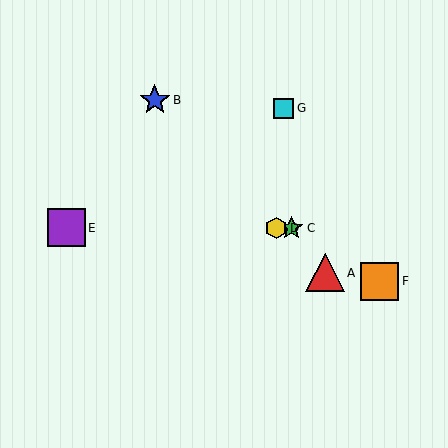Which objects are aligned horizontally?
Objects C, D, E are aligned horizontally.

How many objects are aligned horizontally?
3 objects (C, D, E) are aligned horizontally.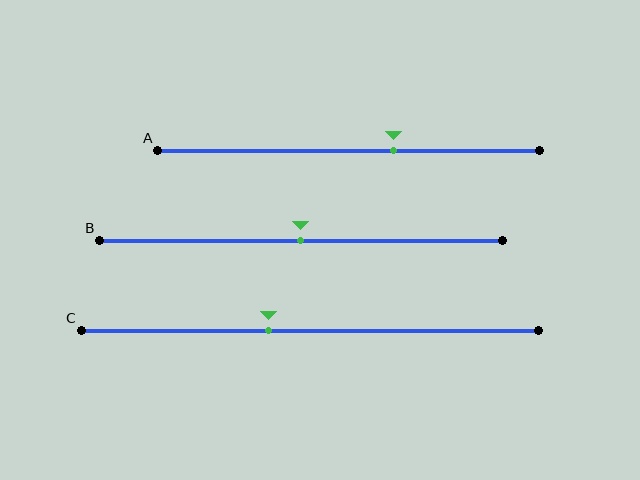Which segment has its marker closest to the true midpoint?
Segment B has its marker closest to the true midpoint.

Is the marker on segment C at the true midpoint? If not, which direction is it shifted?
No, the marker on segment C is shifted to the left by about 9% of the segment length.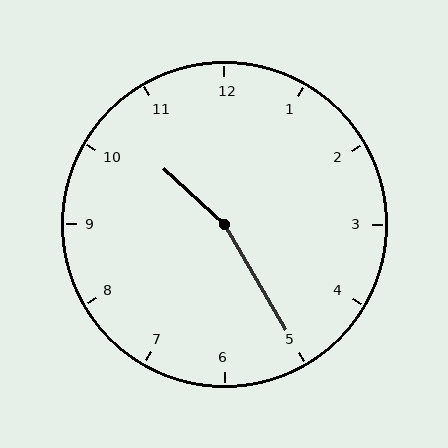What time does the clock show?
10:25.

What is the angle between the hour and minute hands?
Approximately 162 degrees.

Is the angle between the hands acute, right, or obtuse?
It is obtuse.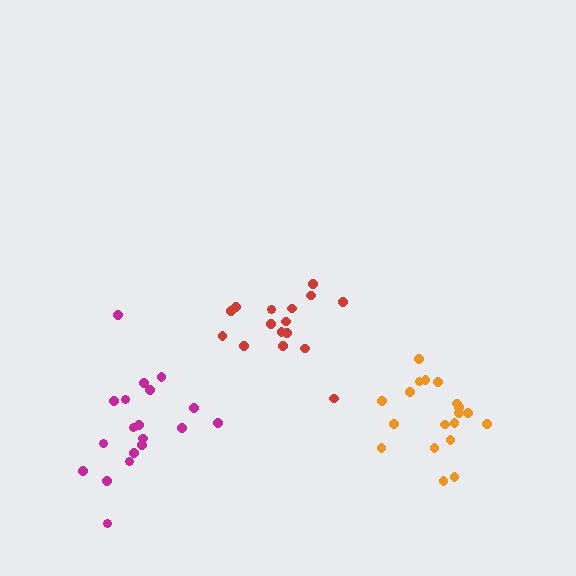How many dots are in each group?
Group 1: 16 dots, Group 2: 19 dots, Group 3: 19 dots (54 total).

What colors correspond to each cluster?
The clusters are colored: red, orange, magenta.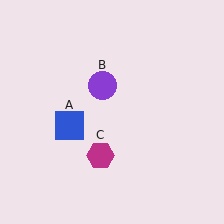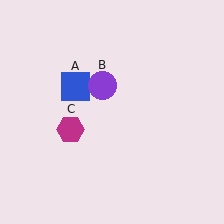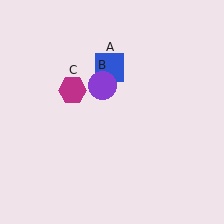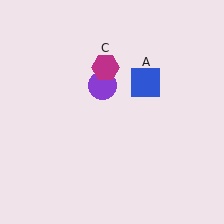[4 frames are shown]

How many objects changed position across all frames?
2 objects changed position: blue square (object A), magenta hexagon (object C).